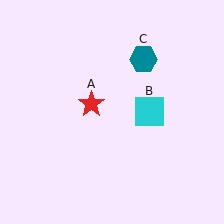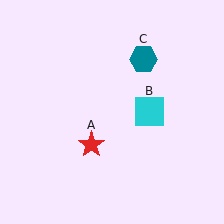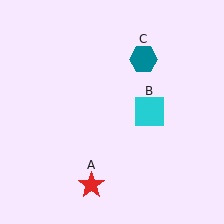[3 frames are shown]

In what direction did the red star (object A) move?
The red star (object A) moved down.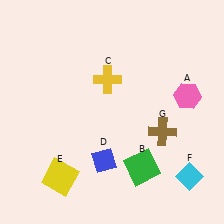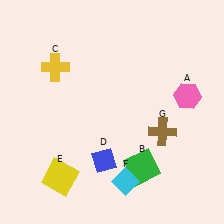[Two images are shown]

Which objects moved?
The objects that moved are: the yellow cross (C), the cyan diamond (F).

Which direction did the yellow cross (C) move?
The yellow cross (C) moved left.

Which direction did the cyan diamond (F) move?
The cyan diamond (F) moved left.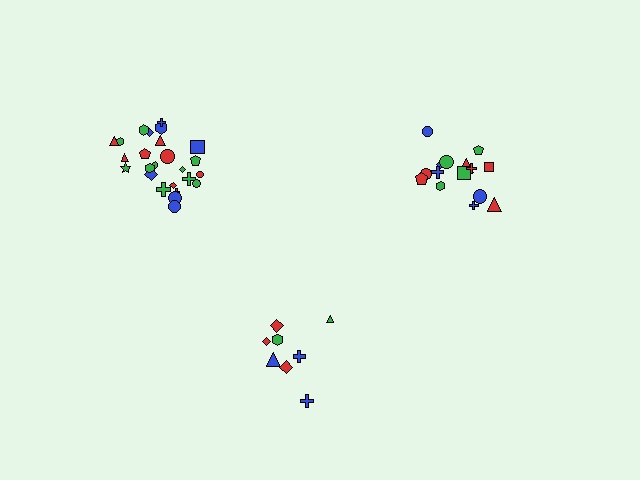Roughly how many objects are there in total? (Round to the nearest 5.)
Roughly 50 objects in total.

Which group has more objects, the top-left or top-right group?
The top-left group.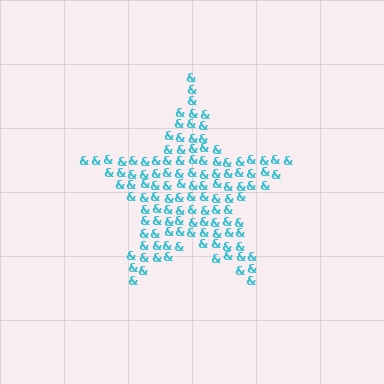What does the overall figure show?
The overall figure shows a star.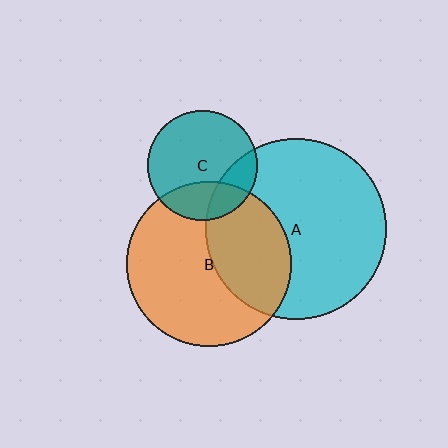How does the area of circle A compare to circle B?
Approximately 1.2 times.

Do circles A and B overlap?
Yes.